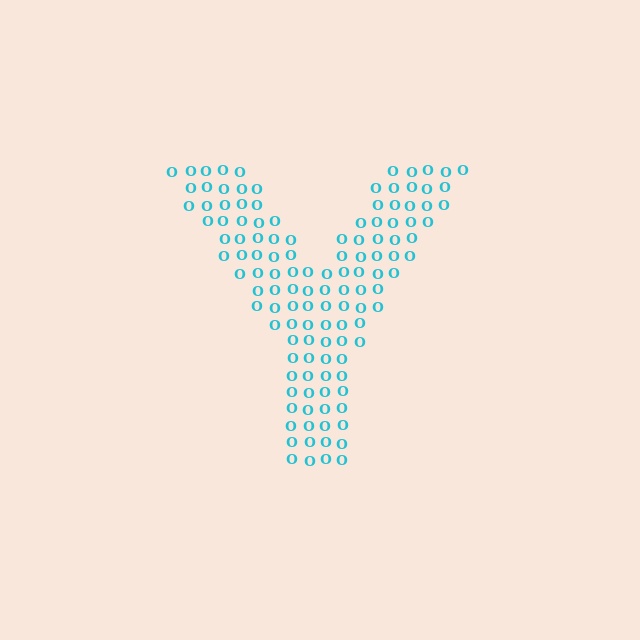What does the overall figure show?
The overall figure shows the letter Y.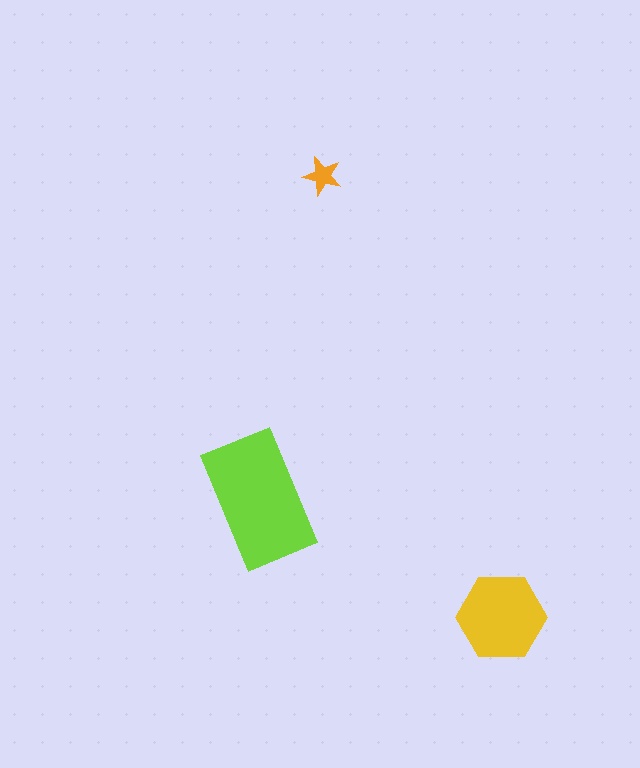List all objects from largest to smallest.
The lime rectangle, the yellow hexagon, the orange star.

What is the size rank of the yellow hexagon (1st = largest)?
2nd.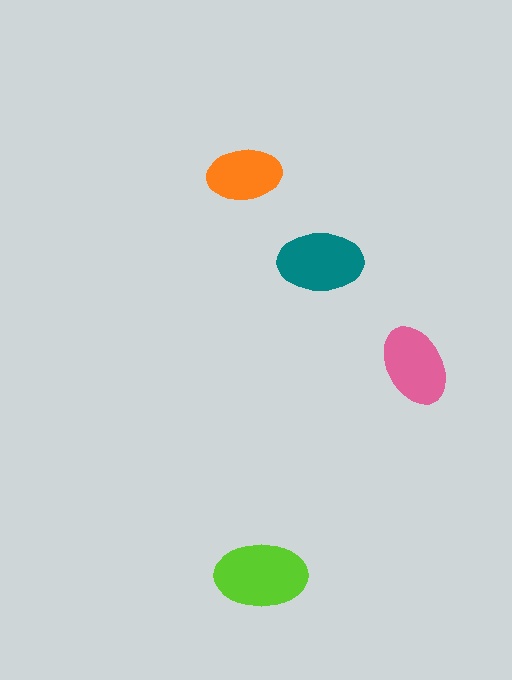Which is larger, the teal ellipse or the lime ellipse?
The lime one.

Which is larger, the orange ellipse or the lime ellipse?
The lime one.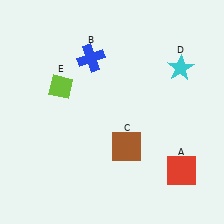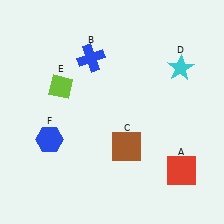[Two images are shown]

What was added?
A blue hexagon (F) was added in Image 2.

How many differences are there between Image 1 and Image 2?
There is 1 difference between the two images.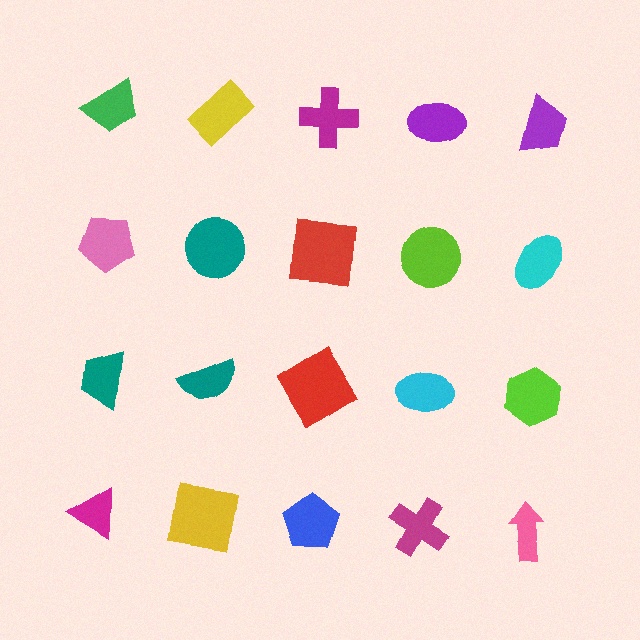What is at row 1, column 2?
A yellow rectangle.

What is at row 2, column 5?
A cyan ellipse.